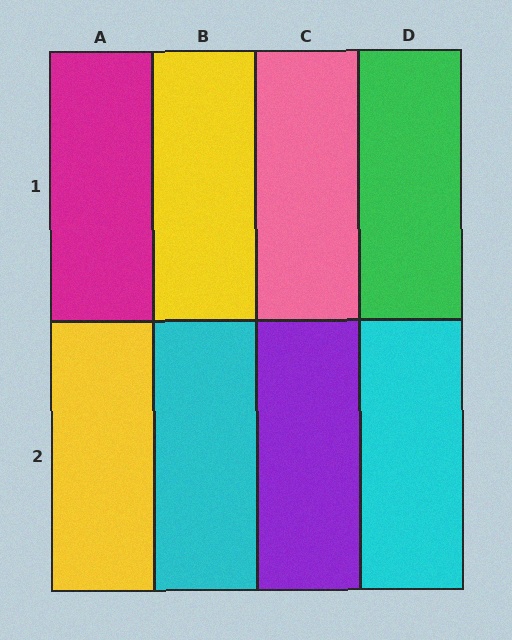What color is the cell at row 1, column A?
Magenta.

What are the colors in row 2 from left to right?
Yellow, cyan, purple, cyan.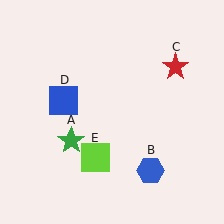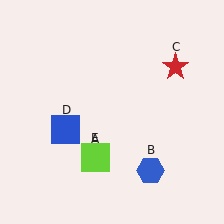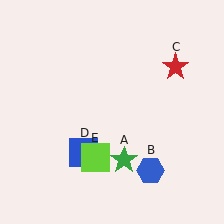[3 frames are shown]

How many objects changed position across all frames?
2 objects changed position: green star (object A), blue square (object D).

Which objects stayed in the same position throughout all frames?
Blue hexagon (object B) and red star (object C) and lime square (object E) remained stationary.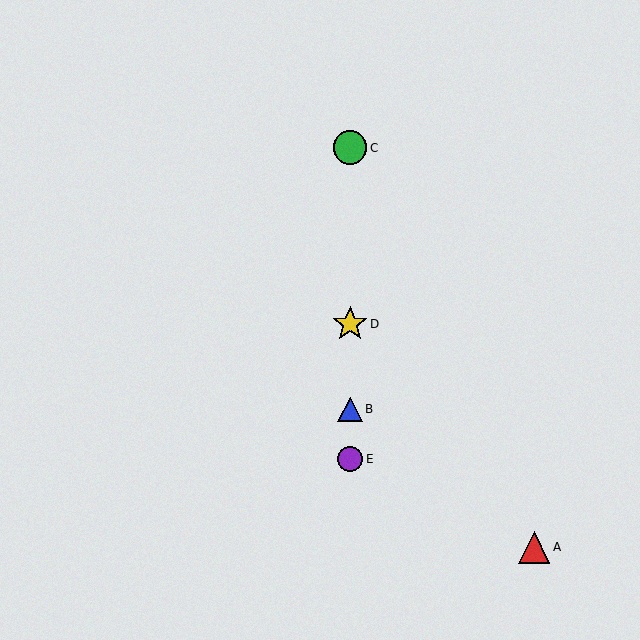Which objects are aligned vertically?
Objects B, C, D, E are aligned vertically.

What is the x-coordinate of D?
Object D is at x≈350.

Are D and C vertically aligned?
Yes, both are at x≈350.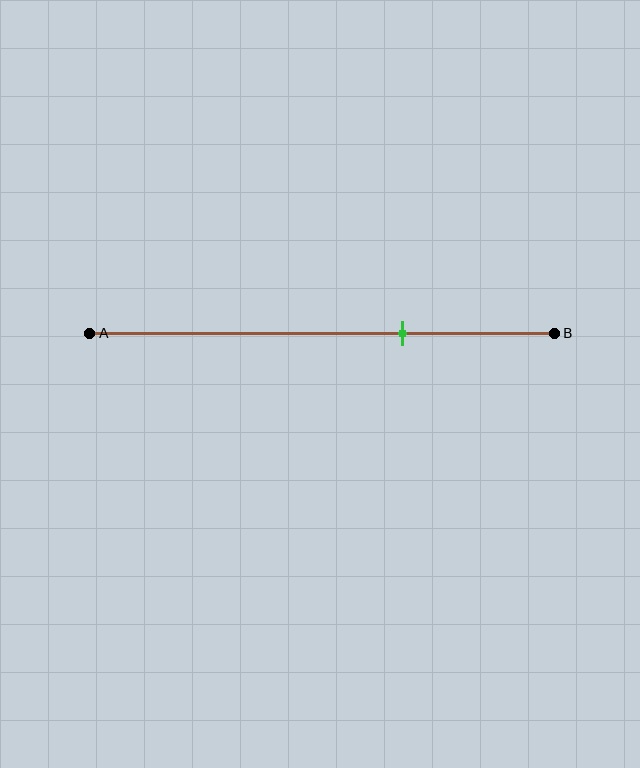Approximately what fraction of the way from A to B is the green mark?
The green mark is approximately 65% of the way from A to B.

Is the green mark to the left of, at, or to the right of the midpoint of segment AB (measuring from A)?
The green mark is to the right of the midpoint of segment AB.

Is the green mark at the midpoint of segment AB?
No, the mark is at about 65% from A, not at the 50% midpoint.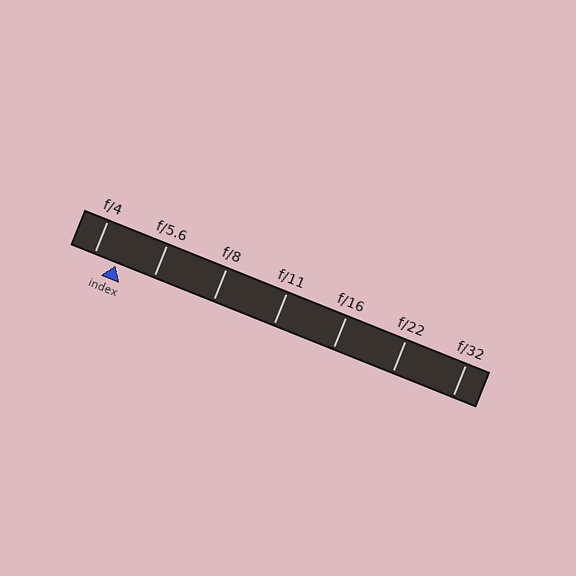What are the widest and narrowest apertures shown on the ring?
The widest aperture shown is f/4 and the narrowest is f/32.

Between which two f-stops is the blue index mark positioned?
The index mark is between f/4 and f/5.6.